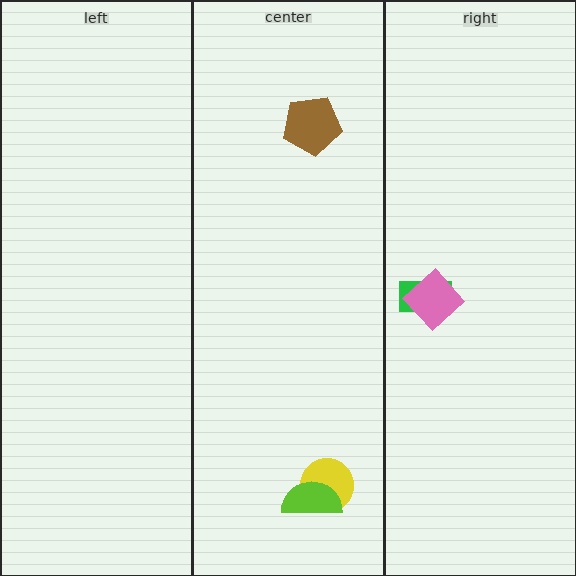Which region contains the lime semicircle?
The center region.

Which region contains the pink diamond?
The right region.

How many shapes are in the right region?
2.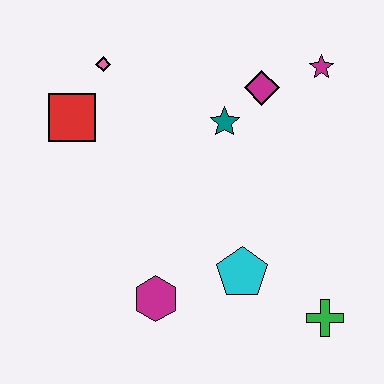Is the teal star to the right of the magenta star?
No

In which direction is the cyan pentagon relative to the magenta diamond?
The cyan pentagon is below the magenta diamond.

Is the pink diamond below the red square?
No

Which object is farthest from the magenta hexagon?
The magenta star is farthest from the magenta hexagon.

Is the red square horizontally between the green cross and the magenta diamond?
No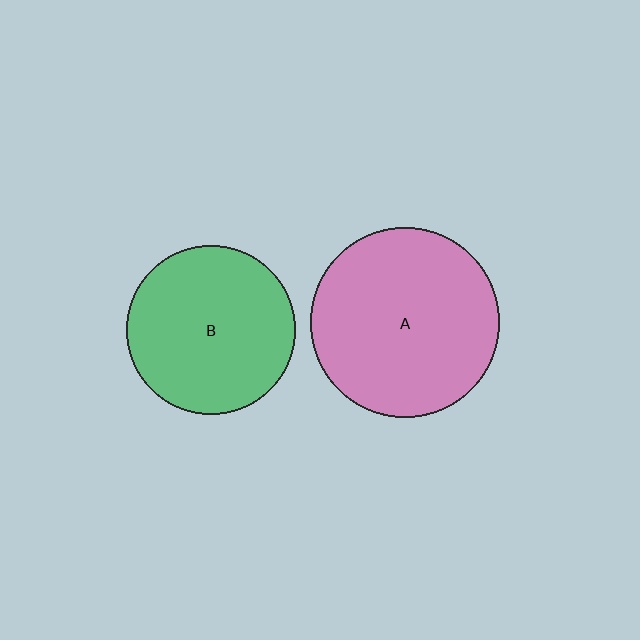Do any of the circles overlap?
No, none of the circles overlap.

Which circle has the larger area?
Circle A (pink).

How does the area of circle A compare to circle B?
Approximately 1.3 times.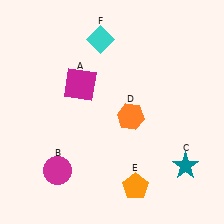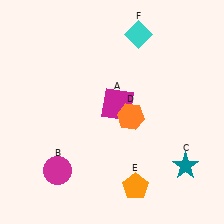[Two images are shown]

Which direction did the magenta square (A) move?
The magenta square (A) moved right.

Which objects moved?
The objects that moved are: the magenta square (A), the cyan diamond (F).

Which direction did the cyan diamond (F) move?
The cyan diamond (F) moved right.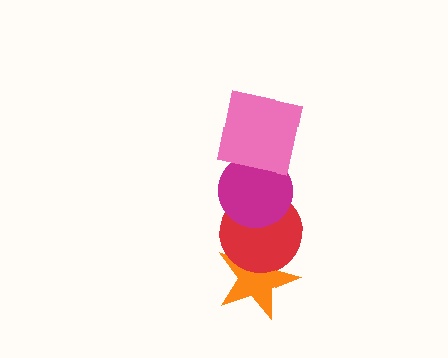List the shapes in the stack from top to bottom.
From top to bottom: the pink square, the magenta circle, the red circle, the orange star.